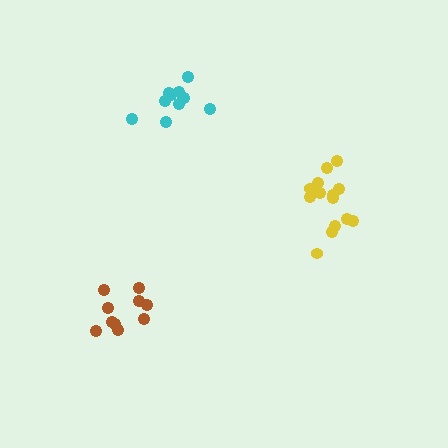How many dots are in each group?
Group 1: 15 dots, Group 2: 10 dots, Group 3: 10 dots (35 total).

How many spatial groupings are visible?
There are 3 spatial groupings.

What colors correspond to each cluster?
The clusters are colored: yellow, cyan, brown.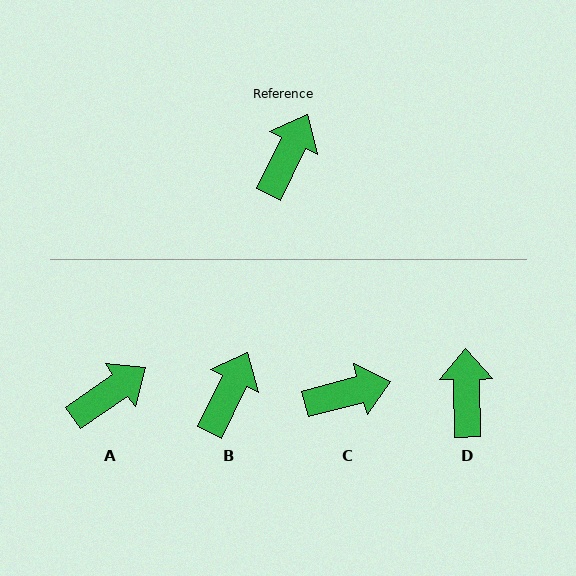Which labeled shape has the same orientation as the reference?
B.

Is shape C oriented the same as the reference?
No, it is off by about 50 degrees.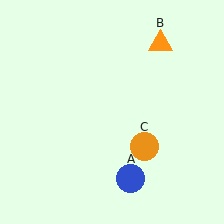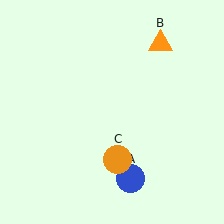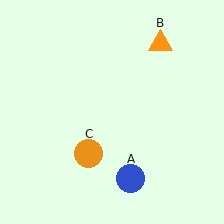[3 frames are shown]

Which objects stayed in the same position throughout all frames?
Blue circle (object A) and orange triangle (object B) remained stationary.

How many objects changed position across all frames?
1 object changed position: orange circle (object C).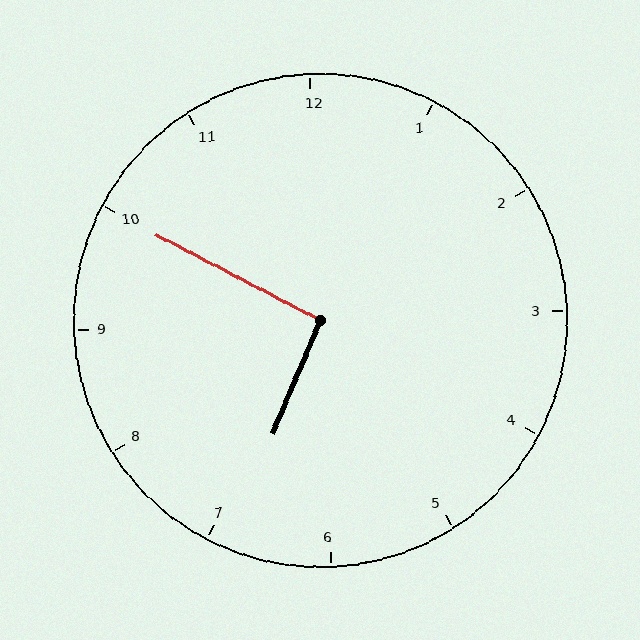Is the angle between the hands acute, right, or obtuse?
It is right.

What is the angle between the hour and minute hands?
Approximately 95 degrees.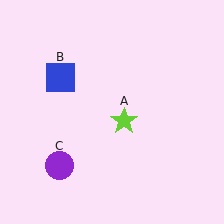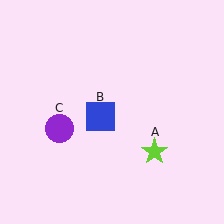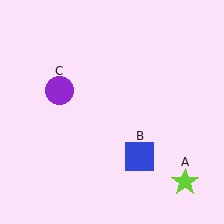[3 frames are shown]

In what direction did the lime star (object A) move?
The lime star (object A) moved down and to the right.